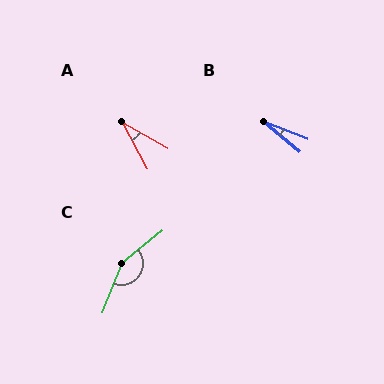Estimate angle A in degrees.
Approximately 32 degrees.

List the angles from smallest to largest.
B (17°), A (32°), C (151°).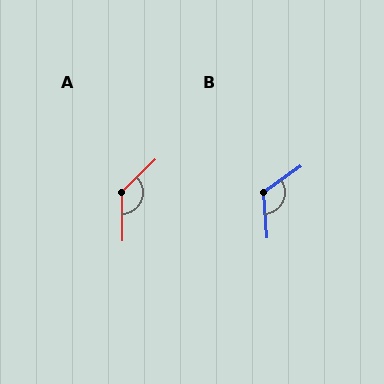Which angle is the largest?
A, at approximately 134 degrees.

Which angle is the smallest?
B, at approximately 121 degrees.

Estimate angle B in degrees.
Approximately 121 degrees.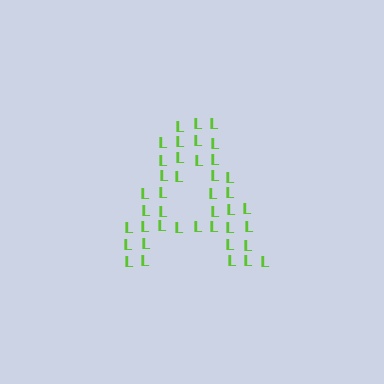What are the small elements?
The small elements are letter L's.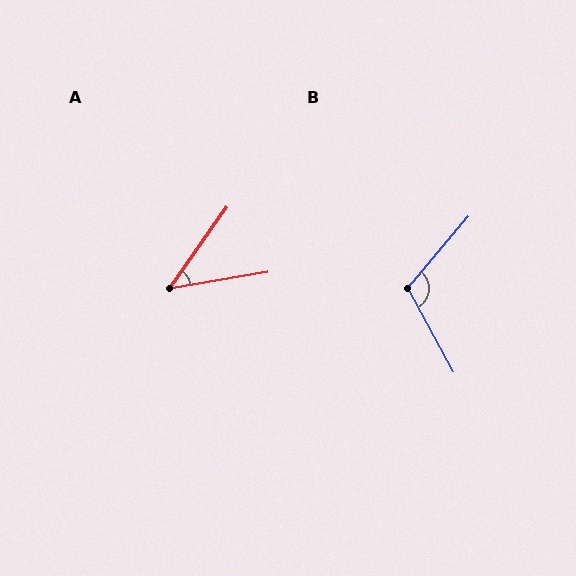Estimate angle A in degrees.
Approximately 45 degrees.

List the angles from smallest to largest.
A (45°), B (111°).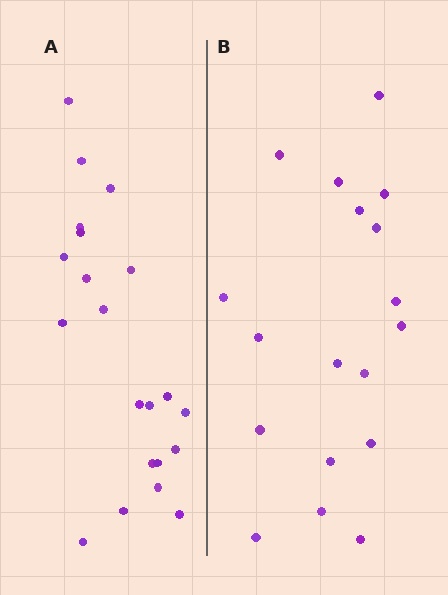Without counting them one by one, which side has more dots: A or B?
Region A (the left region) has more dots.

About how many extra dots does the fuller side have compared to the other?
Region A has just a few more — roughly 2 or 3 more dots than region B.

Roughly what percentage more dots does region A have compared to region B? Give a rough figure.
About 15% more.